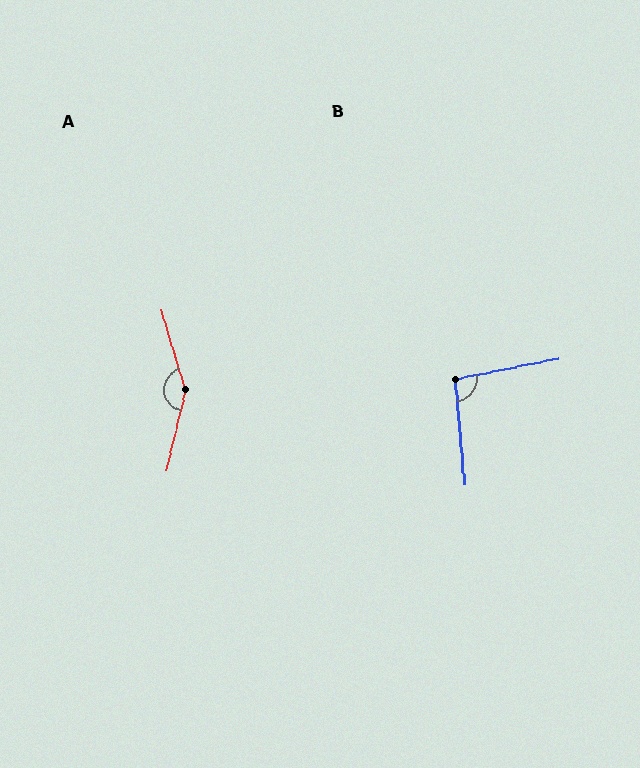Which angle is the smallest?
B, at approximately 96 degrees.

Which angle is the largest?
A, at approximately 151 degrees.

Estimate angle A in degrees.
Approximately 151 degrees.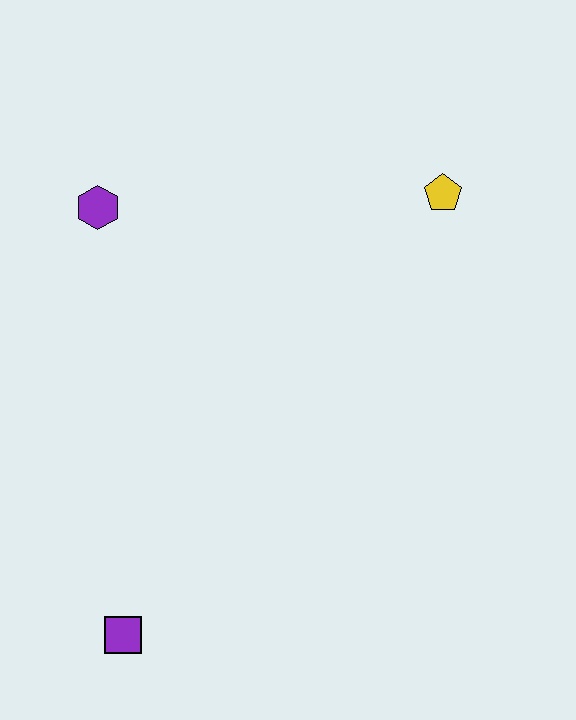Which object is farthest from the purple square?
The yellow pentagon is farthest from the purple square.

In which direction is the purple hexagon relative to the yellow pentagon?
The purple hexagon is to the left of the yellow pentagon.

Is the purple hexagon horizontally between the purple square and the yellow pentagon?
No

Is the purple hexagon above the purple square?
Yes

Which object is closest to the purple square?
The purple hexagon is closest to the purple square.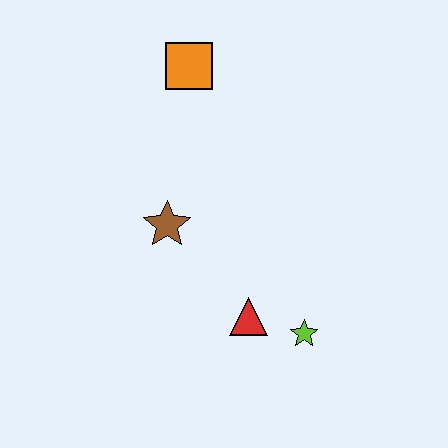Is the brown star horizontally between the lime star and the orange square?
No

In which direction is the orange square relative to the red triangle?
The orange square is above the red triangle.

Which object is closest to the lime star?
The red triangle is closest to the lime star.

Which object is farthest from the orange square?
The lime star is farthest from the orange square.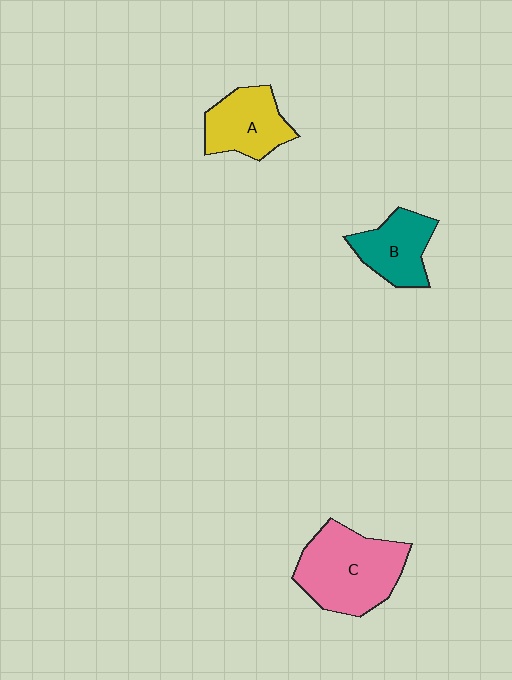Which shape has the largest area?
Shape C (pink).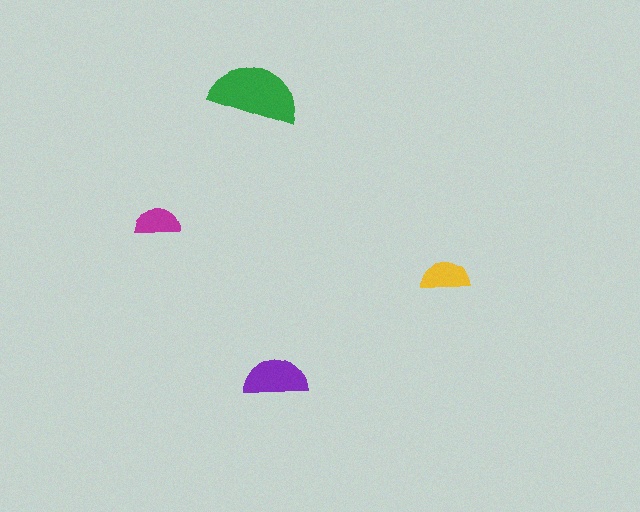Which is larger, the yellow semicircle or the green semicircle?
The green one.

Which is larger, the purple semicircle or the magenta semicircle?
The purple one.